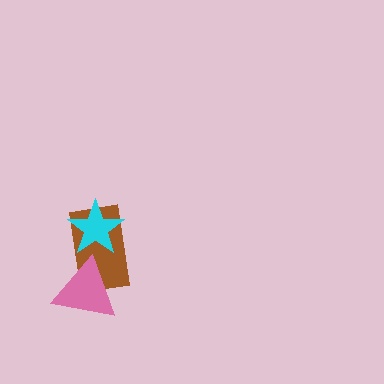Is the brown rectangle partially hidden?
Yes, it is partially covered by another shape.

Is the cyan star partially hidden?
No, no other shape covers it.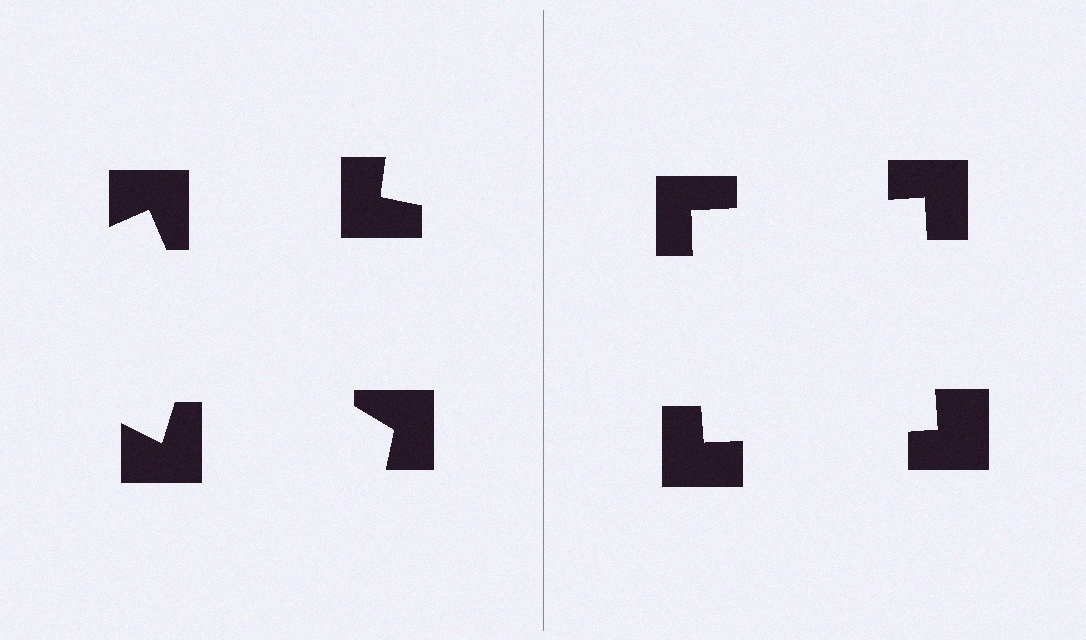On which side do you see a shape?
An illusory square appears on the right side. On the left side the wedge cuts are rotated, so no coherent shape forms.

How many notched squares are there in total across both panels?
8 — 4 on each side.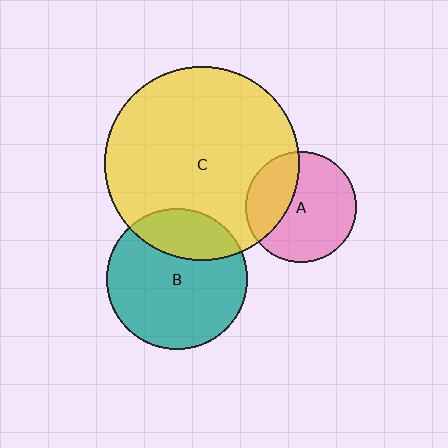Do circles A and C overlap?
Yes.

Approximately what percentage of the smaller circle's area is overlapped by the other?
Approximately 30%.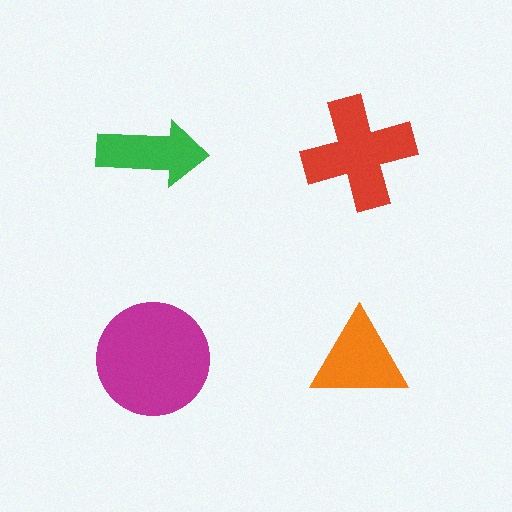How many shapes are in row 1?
2 shapes.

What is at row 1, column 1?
A green arrow.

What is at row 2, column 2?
An orange triangle.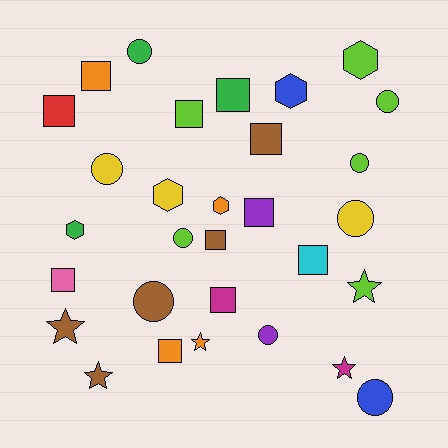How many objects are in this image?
There are 30 objects.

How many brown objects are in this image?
There are 5 brown objects.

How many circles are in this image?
There are 9 circles.